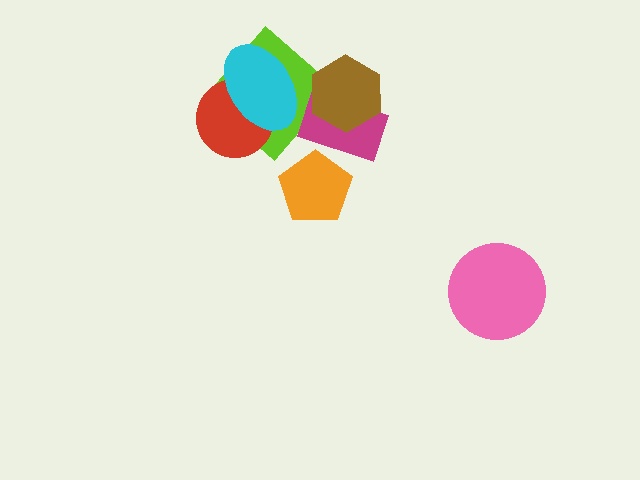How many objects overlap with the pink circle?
0 objects overlap with the pink circle.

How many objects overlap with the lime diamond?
3 objects overlap with the lime diamond.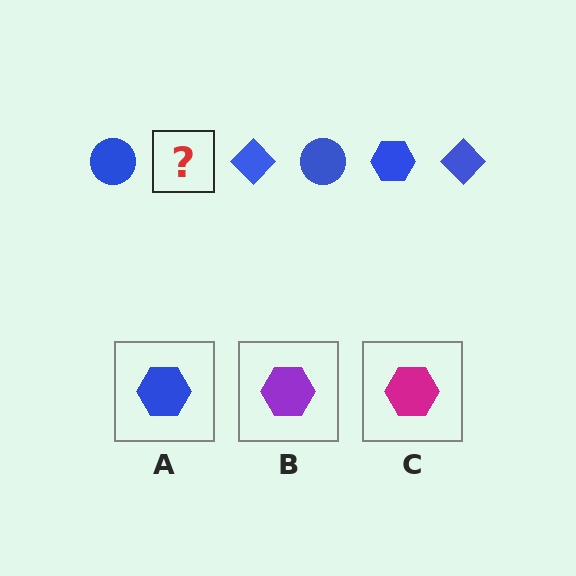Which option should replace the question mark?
Option A.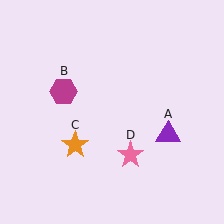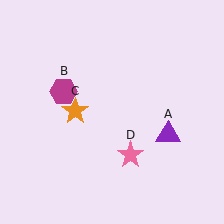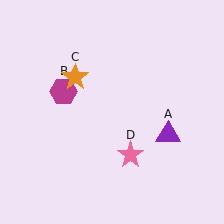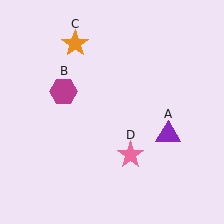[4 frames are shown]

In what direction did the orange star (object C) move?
The orange star (object C) moved up.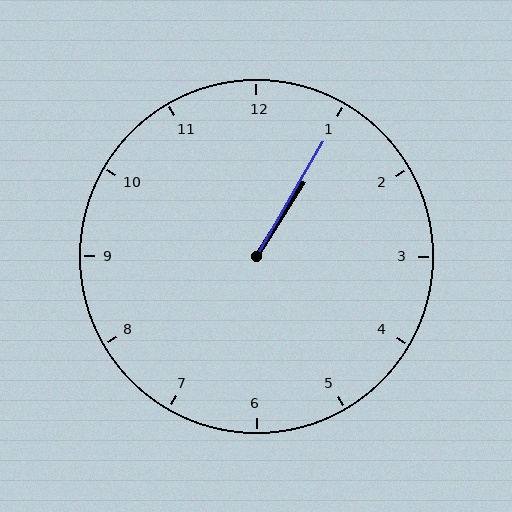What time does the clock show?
1:05.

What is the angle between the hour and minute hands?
Approximately 2 degrees.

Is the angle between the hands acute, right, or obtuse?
It is acute.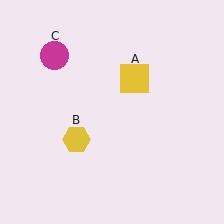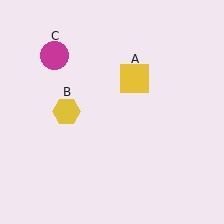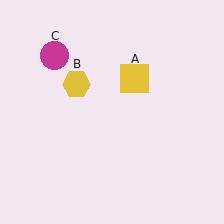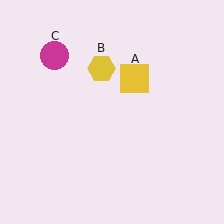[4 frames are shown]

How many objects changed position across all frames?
1 object changed position: yellow hexagon (object B).